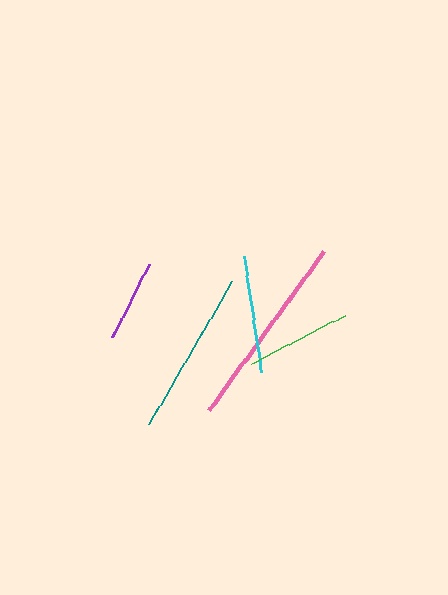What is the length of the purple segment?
The purple segment is approximately 82 pixels long.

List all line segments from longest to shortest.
From longest to shortest: pink, teal, cyan, green, purple.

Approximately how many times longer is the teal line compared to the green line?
The teal line is approximately 1.6 times the length of the green line.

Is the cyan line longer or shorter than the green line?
The cyan line is longer than the green line.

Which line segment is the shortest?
The purple line is the shortest at approximately 82 pixels.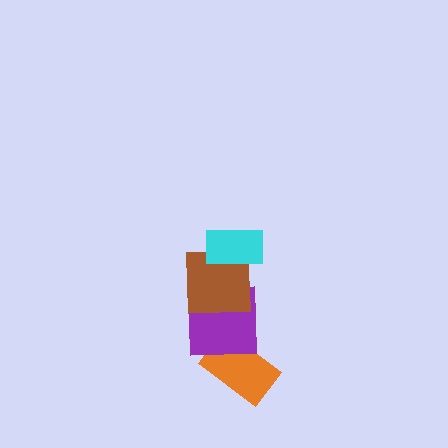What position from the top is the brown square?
The brown square is 2nd from the top.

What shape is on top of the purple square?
The brown square is on top of the purple square.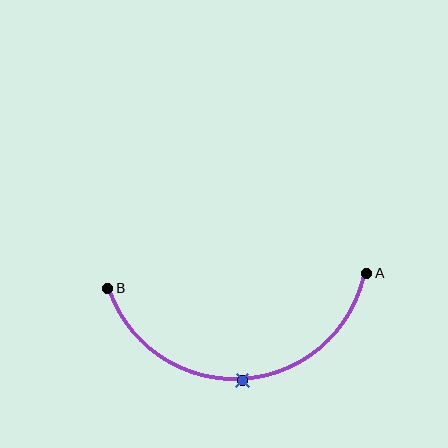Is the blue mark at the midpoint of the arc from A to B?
Yes. The blue mark lies on the arc at equal arc-length from both A and B — it is the arc midpoint.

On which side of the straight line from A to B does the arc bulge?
The arc bulges below the straight line connecting A and B.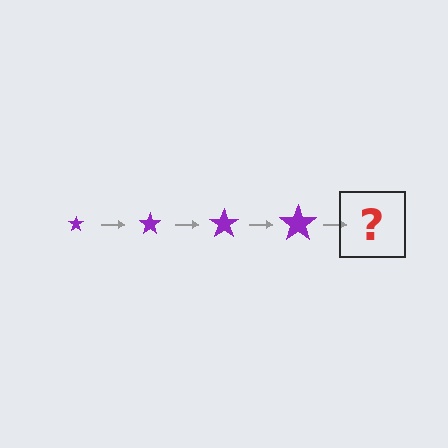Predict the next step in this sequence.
The next step is a purple star, larger than the previous one.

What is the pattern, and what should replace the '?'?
The pattern is that the star gets progressively larger each step. The '?' should be a purple star, larger than the previous one.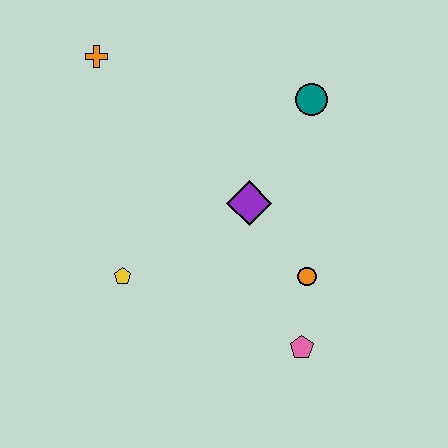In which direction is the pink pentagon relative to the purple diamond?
The pink pentagon is below the purple diamond.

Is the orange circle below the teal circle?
Yes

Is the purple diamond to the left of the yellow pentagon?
No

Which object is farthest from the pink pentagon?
The orange cross is farthest from the pink pentagon.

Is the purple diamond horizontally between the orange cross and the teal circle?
Yes